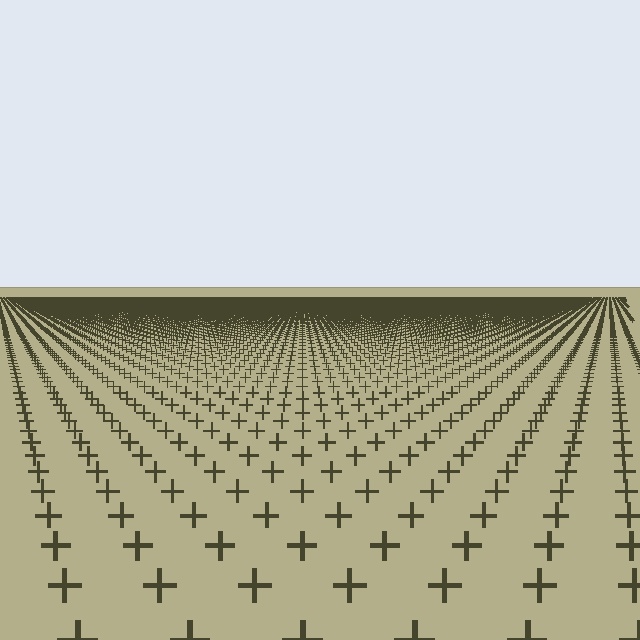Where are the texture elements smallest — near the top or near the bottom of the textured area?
Near the top.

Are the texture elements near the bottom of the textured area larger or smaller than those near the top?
Larger. Near the bottom, elements are closer to the viewer and appear at a bigger on-screen size.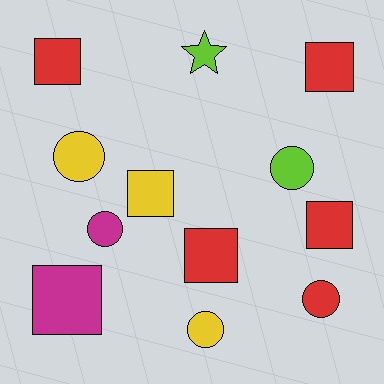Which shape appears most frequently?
Square, with 6 objects.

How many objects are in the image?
There are 12 objects.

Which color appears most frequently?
Red, with 5 objects.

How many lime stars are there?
There is 1 lime star.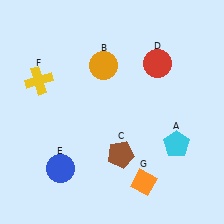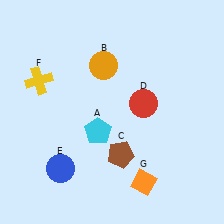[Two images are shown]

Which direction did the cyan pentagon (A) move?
The cyan pentagon (A) moved left.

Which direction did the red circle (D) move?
The red circle (D) moved down.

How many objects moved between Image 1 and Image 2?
2 objects moved between the two images.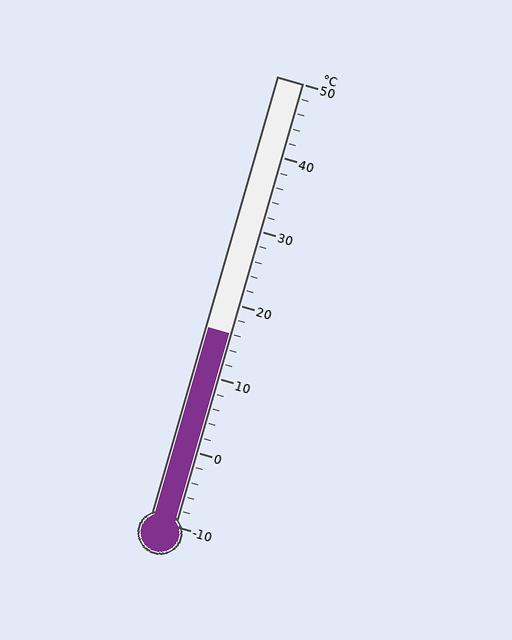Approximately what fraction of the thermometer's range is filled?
The thermometer is filled to approximately 45% of its range.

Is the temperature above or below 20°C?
The temperature is below 20°C.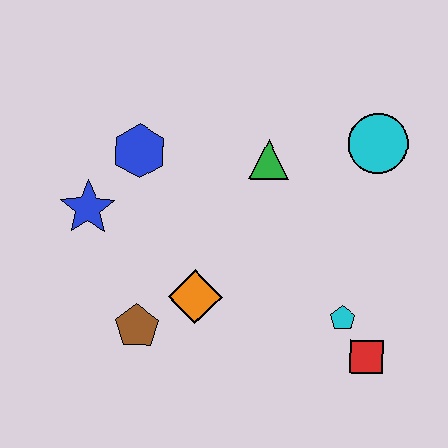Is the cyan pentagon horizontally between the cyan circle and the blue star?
Yes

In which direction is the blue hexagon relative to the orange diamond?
The blue hexagon is above the orange diamond.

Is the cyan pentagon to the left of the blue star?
No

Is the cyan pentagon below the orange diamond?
Yes